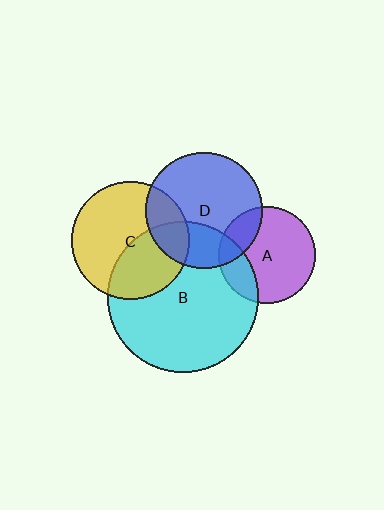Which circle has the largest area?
Circle B (cyan).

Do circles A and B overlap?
Yes.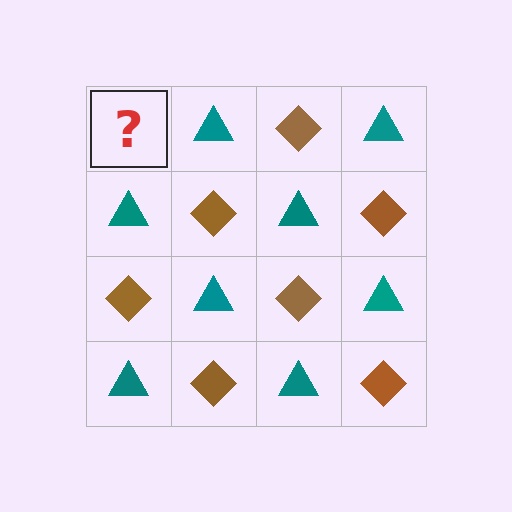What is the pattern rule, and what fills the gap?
The rule is that it alternates brown diamond and teal triangle in a checkerboard pattern. The gap should be filled with a brown diamond.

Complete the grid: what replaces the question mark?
The question mark should be replaced with a brown diamond.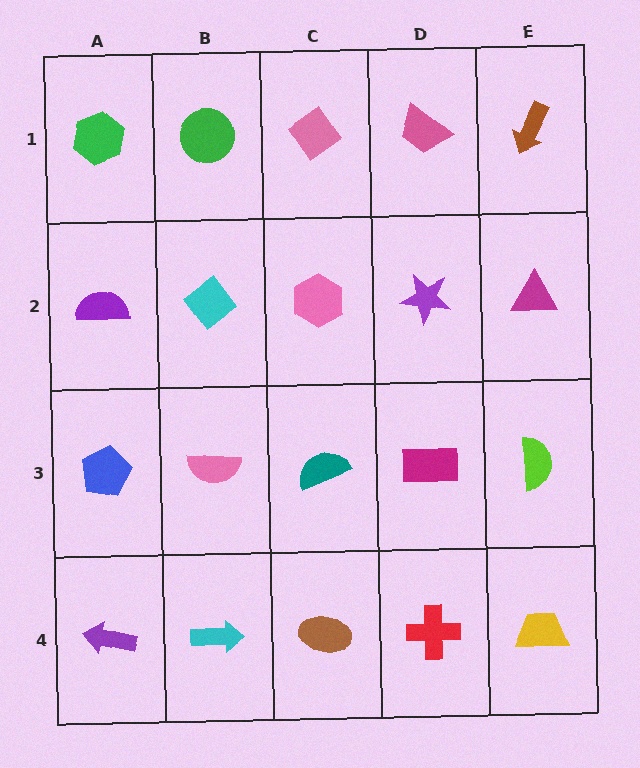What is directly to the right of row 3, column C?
A magenta rectangle.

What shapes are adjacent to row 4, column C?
A teal semicircle (row 3, column C), a cyan arrow (row 4, column B), a red cross (row 4, column D).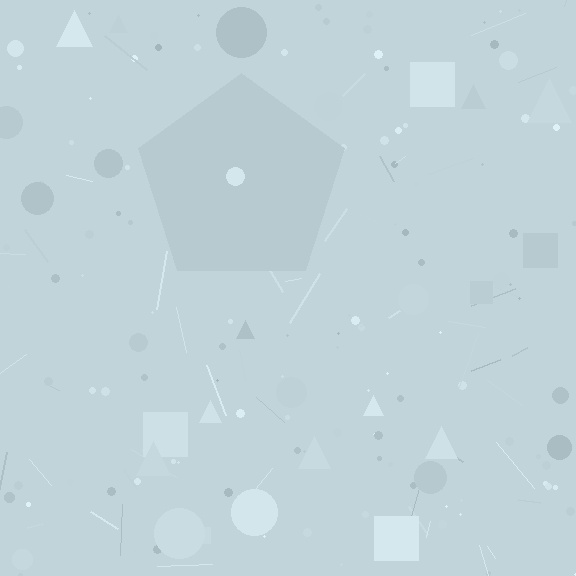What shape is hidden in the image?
A pentagon is hidden in the image.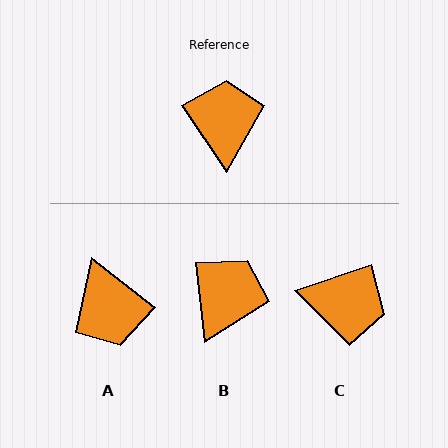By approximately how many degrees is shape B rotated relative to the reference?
Approximately 28 degrees clockwise.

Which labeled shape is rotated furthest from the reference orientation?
A, about 162 degrees away.